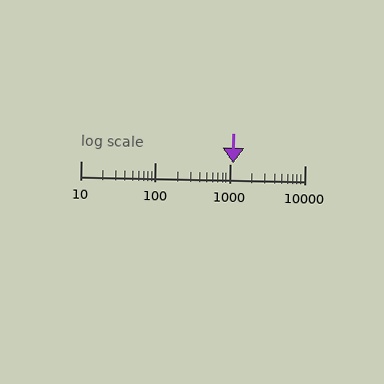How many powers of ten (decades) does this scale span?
The scale spans 3 decades, from 10 to 10000.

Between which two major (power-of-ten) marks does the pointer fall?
The pointer is between 1000 and 10000.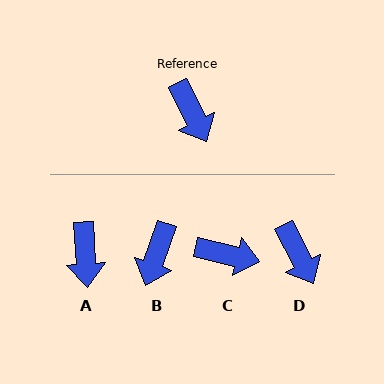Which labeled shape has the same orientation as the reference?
D.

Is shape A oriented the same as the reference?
No, it is off by about 23 degrees.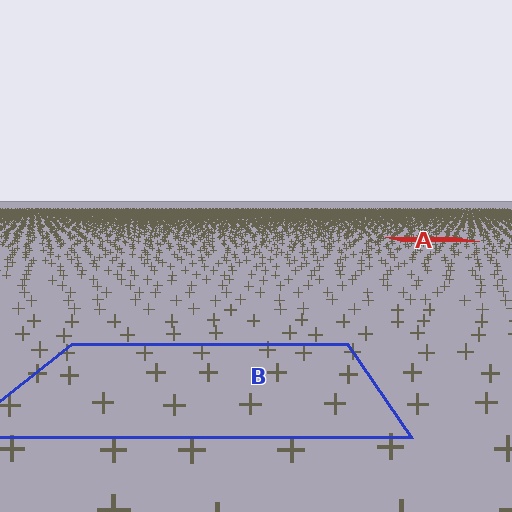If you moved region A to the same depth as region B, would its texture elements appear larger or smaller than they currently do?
They would appear larger. At a closer depth, the same texture elements are projected at a bigger on-screen size.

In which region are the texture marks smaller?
The texture marks are smaller in region A, because it is farther away.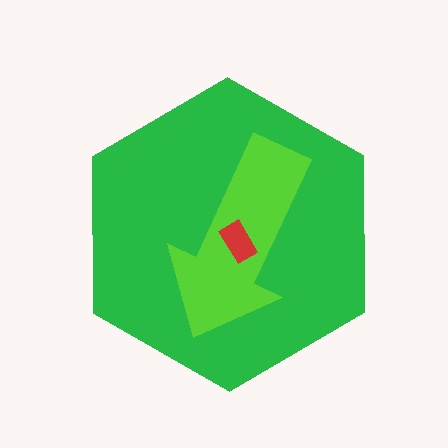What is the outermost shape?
The green hexagon.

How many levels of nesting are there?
3.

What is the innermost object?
The red rectangle.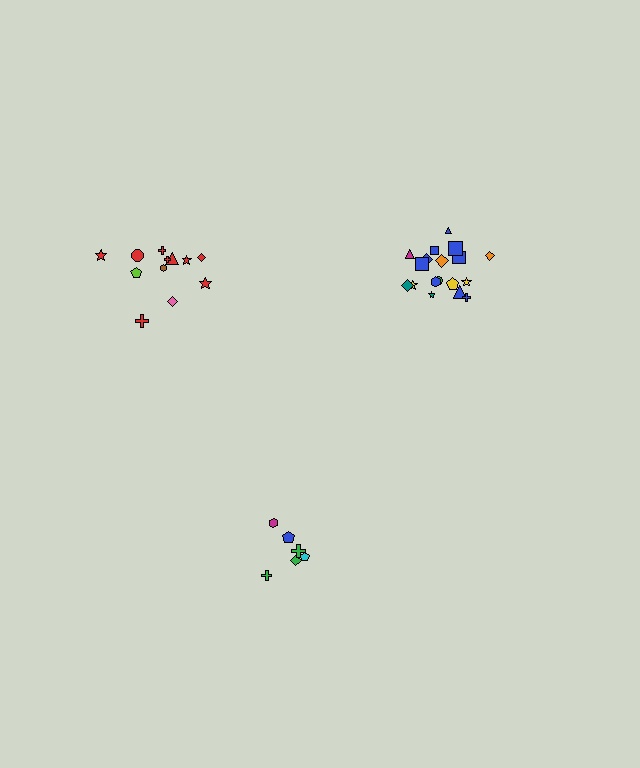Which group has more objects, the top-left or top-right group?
The top-right group.